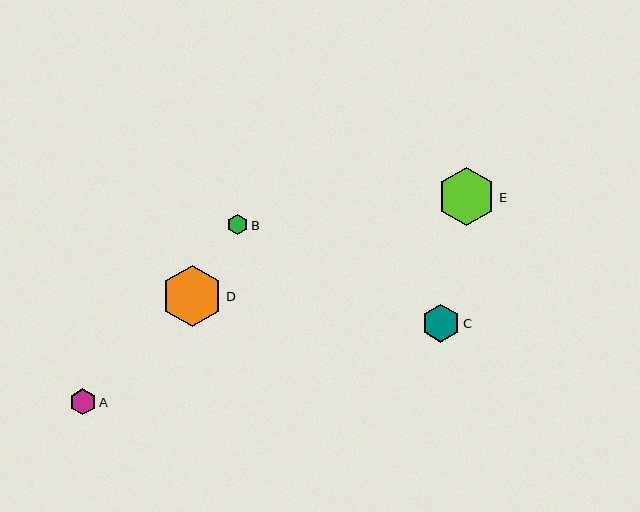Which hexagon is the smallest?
Hexagon B is the smallest with a size of approximately 20 pixels.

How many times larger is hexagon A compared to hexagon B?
Hexagon A is approximately 1.3 times the size of hexagon B.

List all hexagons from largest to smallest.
From largest to smallest: D, E, C, A, B.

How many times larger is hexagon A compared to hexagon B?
Hexagon A is approximately 1.3 times the size of hexagon B.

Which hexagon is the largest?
Hexagon D is the largest with a size of approximately 61 pixels.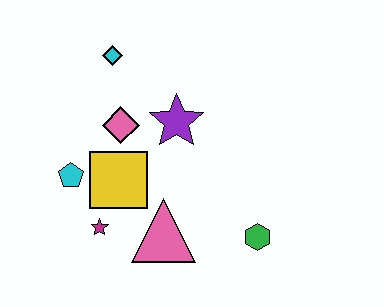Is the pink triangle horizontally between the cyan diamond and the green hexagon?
Yes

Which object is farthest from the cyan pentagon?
The green hexagon is farthest from the cyan pentagon.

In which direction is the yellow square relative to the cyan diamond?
The yellow square is below the cyan diamond.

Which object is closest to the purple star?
The pink diamond is closest to the purple star.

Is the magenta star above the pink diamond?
No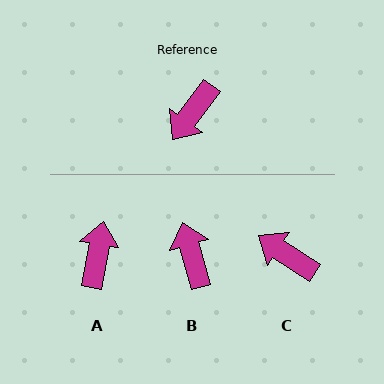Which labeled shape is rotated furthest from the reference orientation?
A, about 154 degrees away.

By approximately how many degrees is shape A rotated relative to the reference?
Approximately 154 degrees clockwise.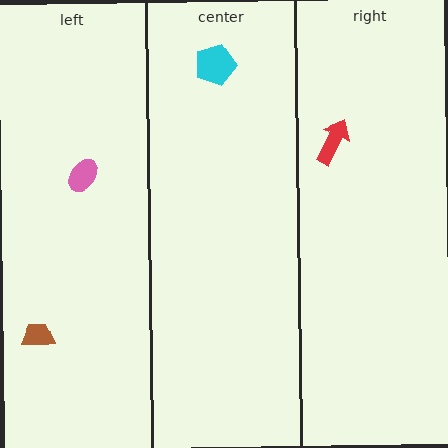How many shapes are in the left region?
2.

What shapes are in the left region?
The pink ellipse, the brown trapezoid.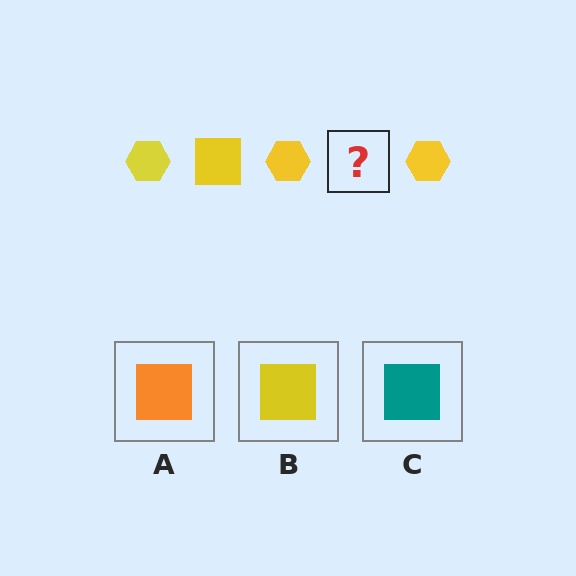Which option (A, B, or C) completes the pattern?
B.